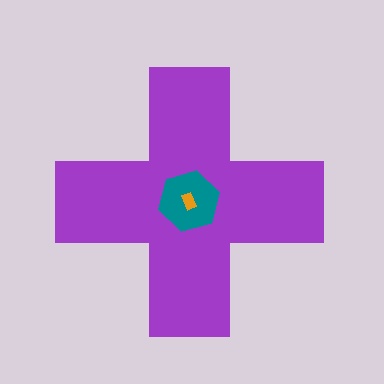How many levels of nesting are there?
3.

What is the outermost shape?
The purple cross.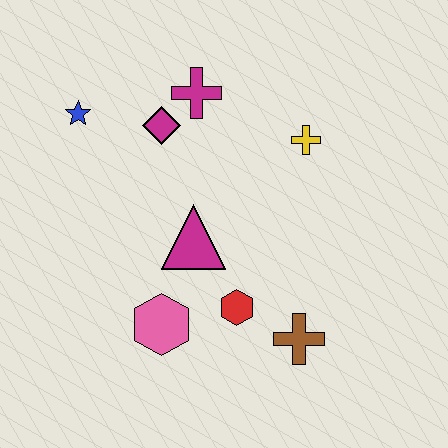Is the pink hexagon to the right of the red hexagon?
No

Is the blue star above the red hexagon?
Yes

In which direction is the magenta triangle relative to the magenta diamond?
The magenta triangle is below the magenta diamond.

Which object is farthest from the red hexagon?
The blue star is farthest from the red hexagon.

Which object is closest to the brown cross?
The red hexagon is closest to the brown cross.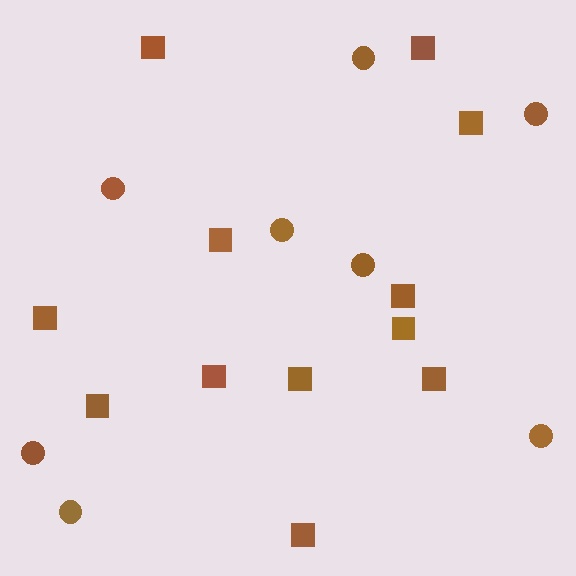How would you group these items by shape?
There are 2 groups: one group of circles (8) and one group of squares (12).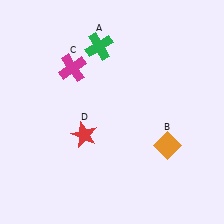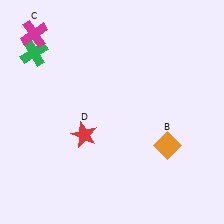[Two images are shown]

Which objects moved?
The objects that moved are: the green cross (A), the magenta cross (C).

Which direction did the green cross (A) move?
The green cross (A) moved left.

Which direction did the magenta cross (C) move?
The magenta cross (C) moved left.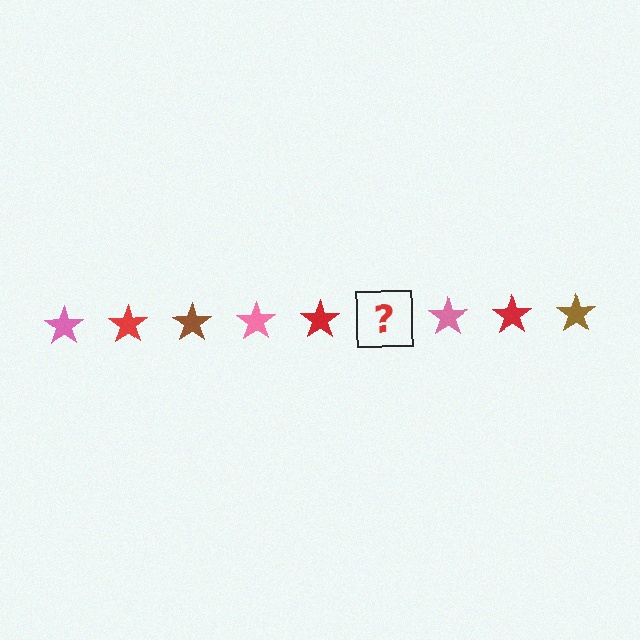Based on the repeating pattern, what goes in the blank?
The blank should be a brown star.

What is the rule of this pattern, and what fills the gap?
The rule is that the pattern cycles through pink, red, brown stars. The gap should be filled with a brown star.